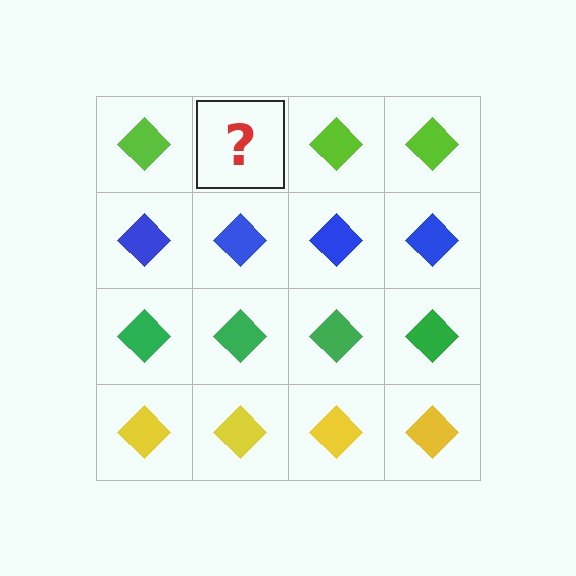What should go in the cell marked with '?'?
The missing cell should contain a lime diamond.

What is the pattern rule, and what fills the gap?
The rule is that each row has a consistent color. The gap should be filled with a lime diamond.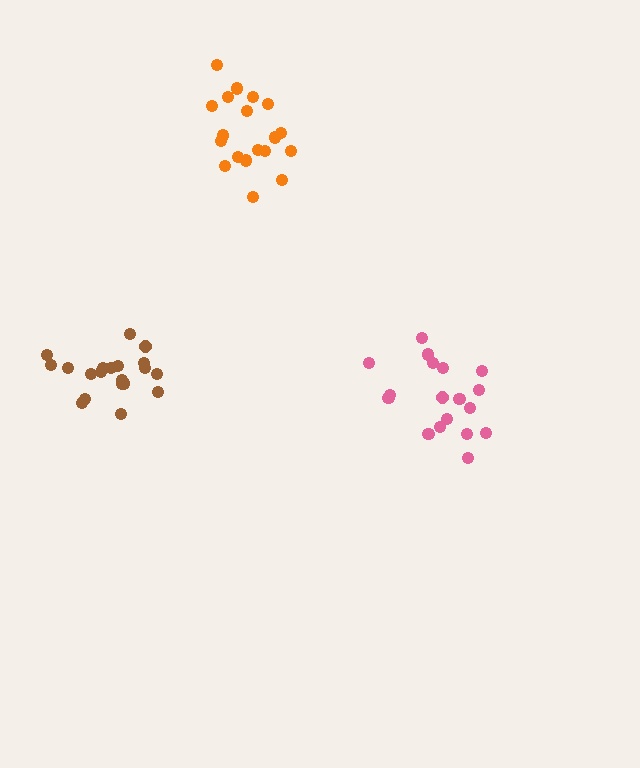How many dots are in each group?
Group 1: 19 dots, Group 2: 20 dots, Group 3: 19 dots (58 total).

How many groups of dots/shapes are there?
There are 3 groups.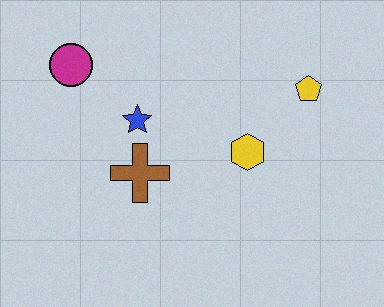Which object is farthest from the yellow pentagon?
The magenta circle is farthest from the yellow pentagon.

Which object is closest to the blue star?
The brown cross is closest to the blue star.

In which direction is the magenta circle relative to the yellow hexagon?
The magenta circle is to the left of the yellow hexagon.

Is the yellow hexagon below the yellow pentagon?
Yes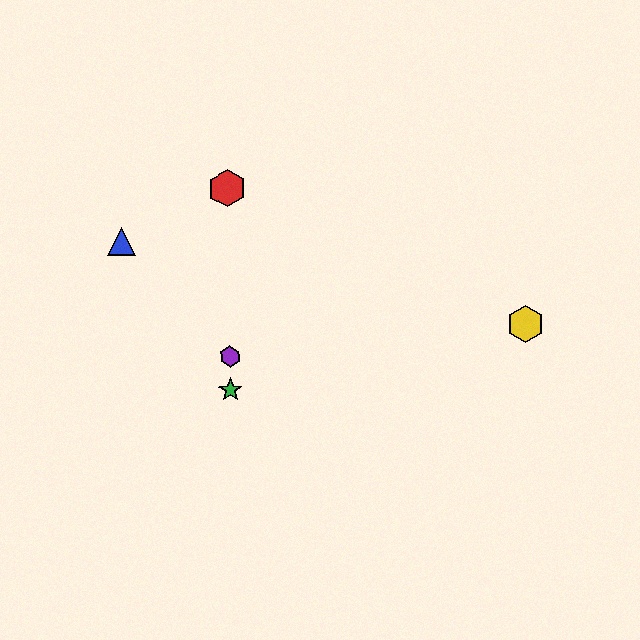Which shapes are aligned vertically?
The red hexagon, the green star, the purple hexagon are aligned vertically.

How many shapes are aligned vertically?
3 shapes (the red hexagon, the green star, the purple hexagon) are aligned vertically.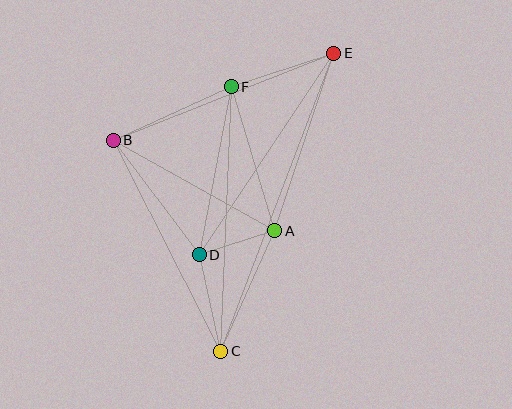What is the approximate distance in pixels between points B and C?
The distance between B and C is approximately 237 pixels.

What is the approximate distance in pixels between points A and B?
The distance between A and B is approximately 185 pixels.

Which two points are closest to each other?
Points A and D are closest to each other.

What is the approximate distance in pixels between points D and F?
The distance between D and F is approximately 171 pixels.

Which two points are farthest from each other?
Points C and E are farthest from each other.